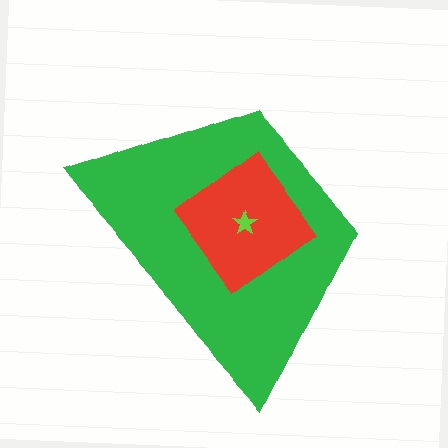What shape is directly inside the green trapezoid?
The red diamond.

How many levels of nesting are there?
3.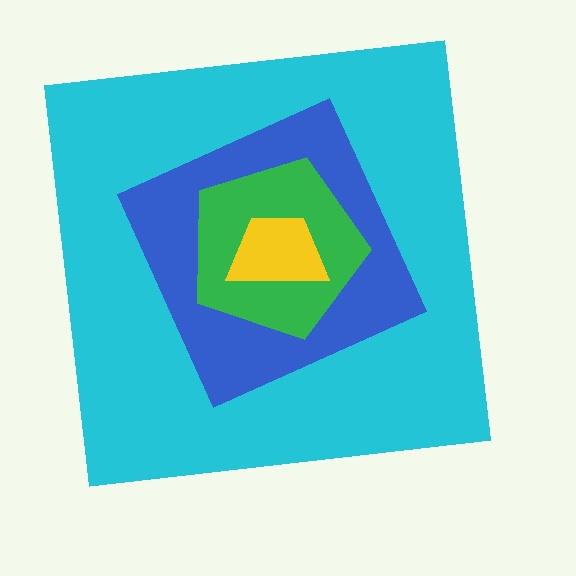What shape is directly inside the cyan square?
The blue diamond.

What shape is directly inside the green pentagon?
The yellow trapezoid.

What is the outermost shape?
The cyan square.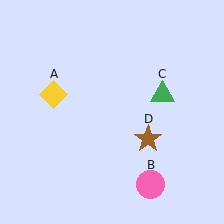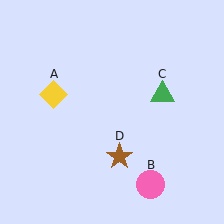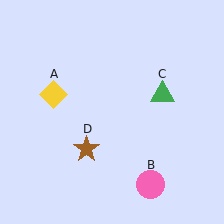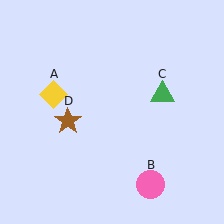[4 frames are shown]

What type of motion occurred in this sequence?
The brown star (object D) rotated clockwise around the center of the scene.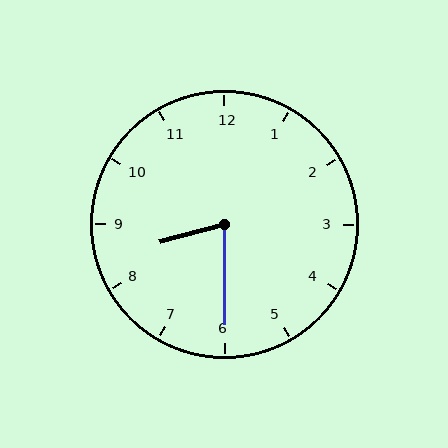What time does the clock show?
8:30.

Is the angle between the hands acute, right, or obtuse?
It is acute.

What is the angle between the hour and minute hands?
Approximately 75 degrees.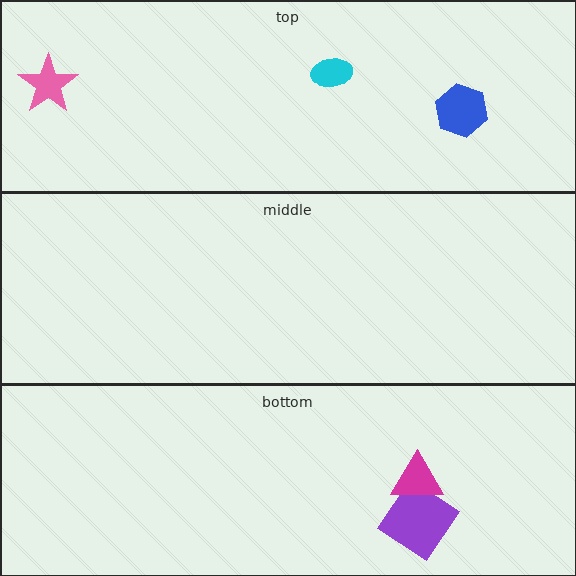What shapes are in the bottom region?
The purple diamond, the magenta triangle.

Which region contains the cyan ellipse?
The top region.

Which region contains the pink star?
The top region.